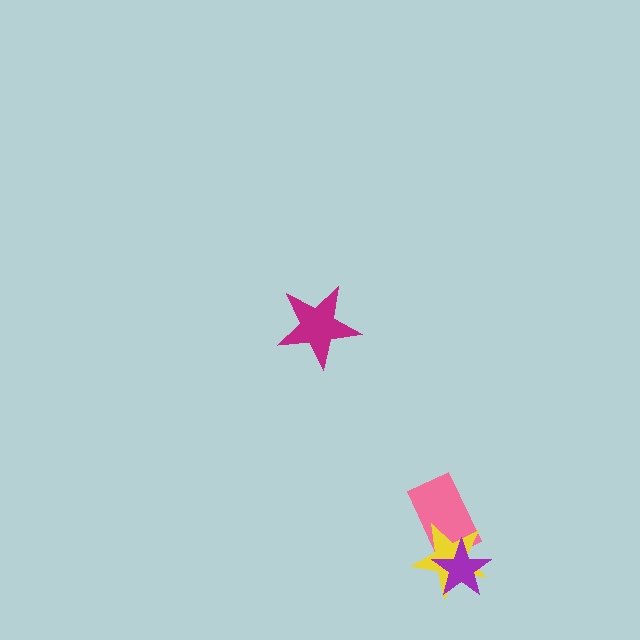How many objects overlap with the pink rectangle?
2 objects overlap with the pink rectangle.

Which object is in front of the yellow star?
The purple star is in front of the yellow star.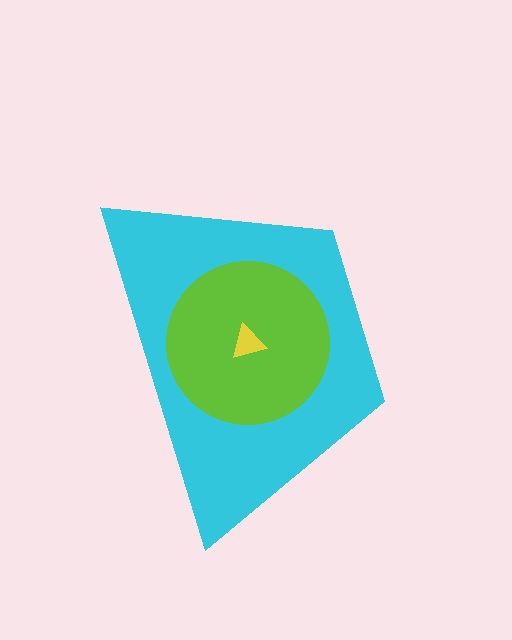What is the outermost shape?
The cyan trapezoid.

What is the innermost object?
The yellow triangle.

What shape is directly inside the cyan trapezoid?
The lime circle.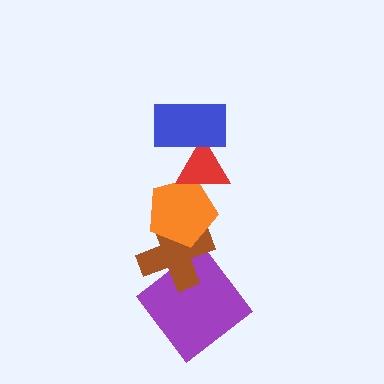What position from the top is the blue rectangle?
The blue rectangle is 1st from the top.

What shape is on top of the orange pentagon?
The red triangle is on top of the orange pentagon.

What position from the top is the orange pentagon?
The orange pentagon is 3rd from the top.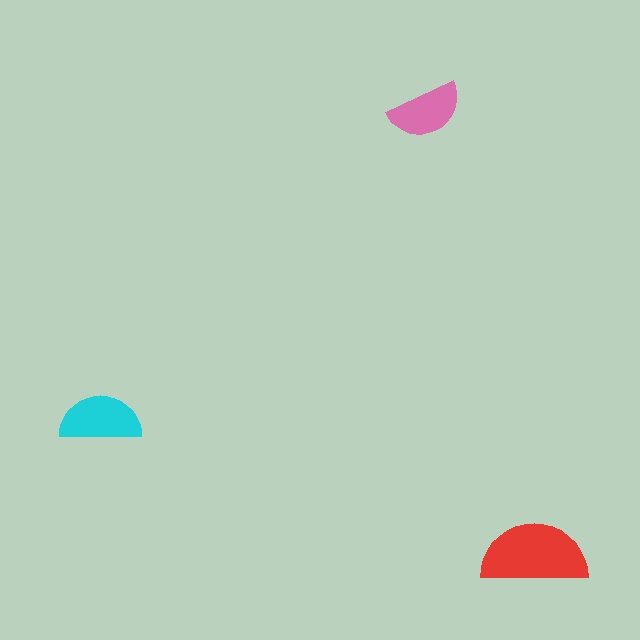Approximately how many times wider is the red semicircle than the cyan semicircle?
About 1.5 times wider.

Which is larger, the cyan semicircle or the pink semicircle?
The cyan one.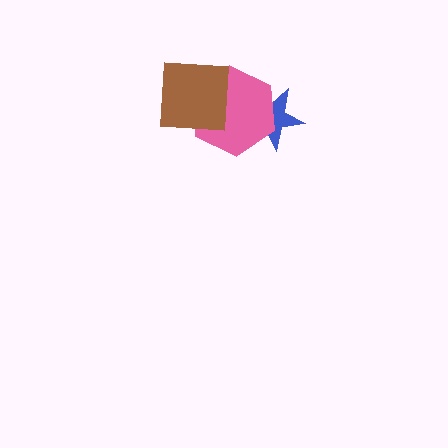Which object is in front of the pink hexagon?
The brown square is in front of the pink hexagon.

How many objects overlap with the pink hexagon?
2 objects overlap with the pink hexagon.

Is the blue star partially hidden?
Yes, it is partially covered by another shape.